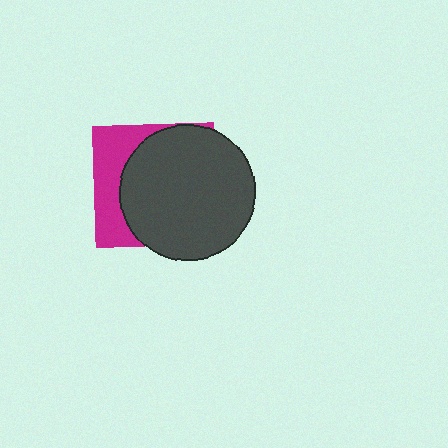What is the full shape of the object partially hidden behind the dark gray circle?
The partially hidden object is a magenta square.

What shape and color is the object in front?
The object in front is a dark gray circle.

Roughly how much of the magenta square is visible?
A small part of it is visible (roughly 31%).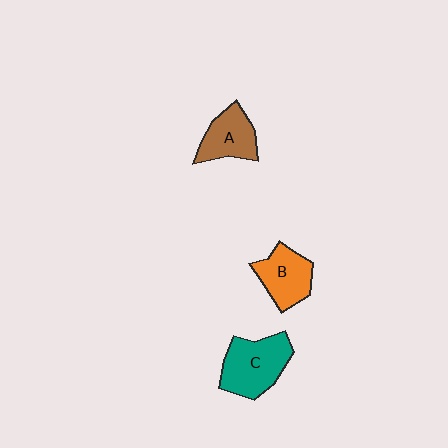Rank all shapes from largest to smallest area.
From largest to smallest: C (teal), B (orange), A (brown).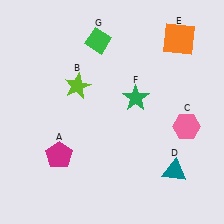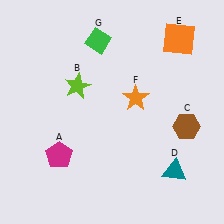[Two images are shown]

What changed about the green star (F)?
In Image 1, F is green. In Image 2, it changed to orange.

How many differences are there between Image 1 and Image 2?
There are 2 differences between the two images.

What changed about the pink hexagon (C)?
In Image 1, C is pink. In Image 2, it changed to brown.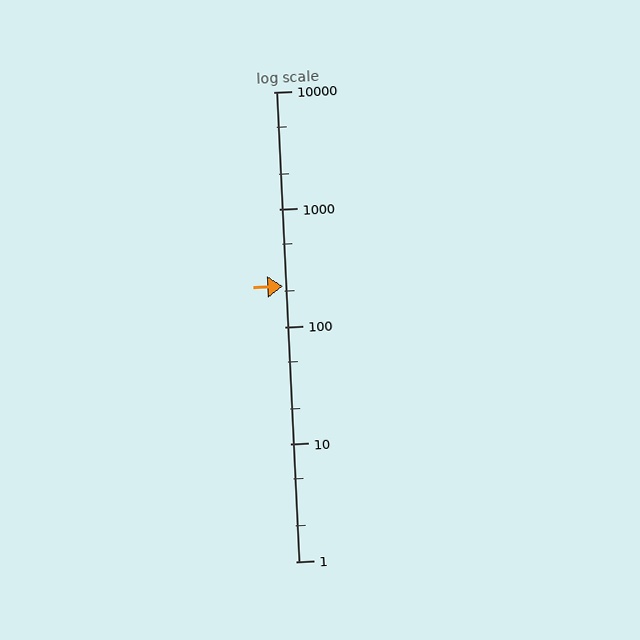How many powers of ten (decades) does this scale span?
The scale spans 4 decades, from 1 to 10000.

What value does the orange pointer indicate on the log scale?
The pointer indicates approximately 220.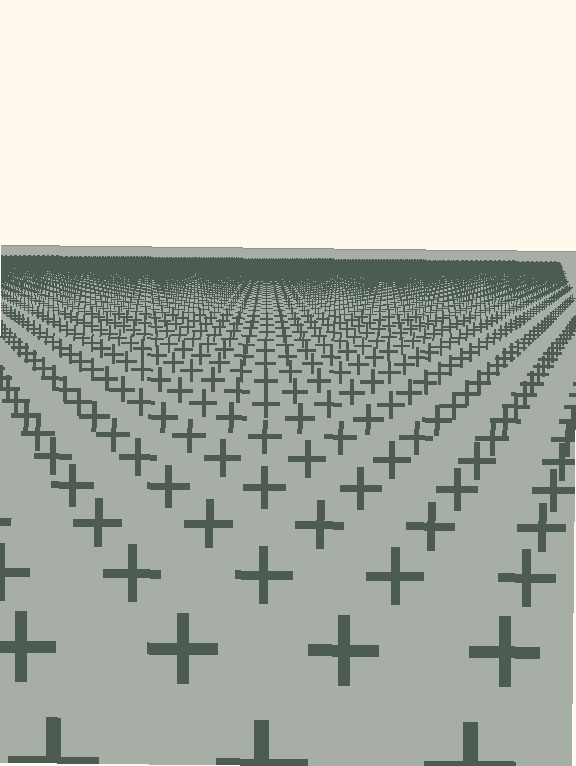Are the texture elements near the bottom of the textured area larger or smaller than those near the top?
Larger. Near the bottom, elements are closer to the viewer and appear at a bigger on-screen size.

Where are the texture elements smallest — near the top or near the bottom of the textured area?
Near the top.